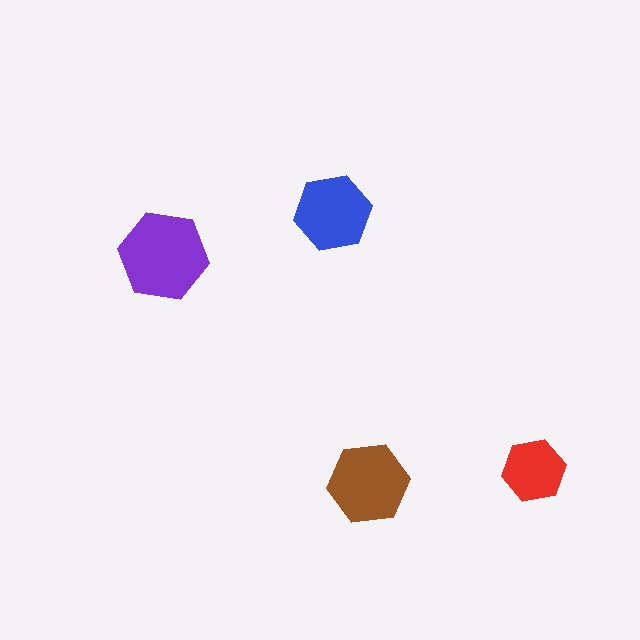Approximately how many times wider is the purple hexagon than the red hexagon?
About 1.5 times wider.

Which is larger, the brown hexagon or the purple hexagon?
The purple one.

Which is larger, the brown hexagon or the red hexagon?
The brown one.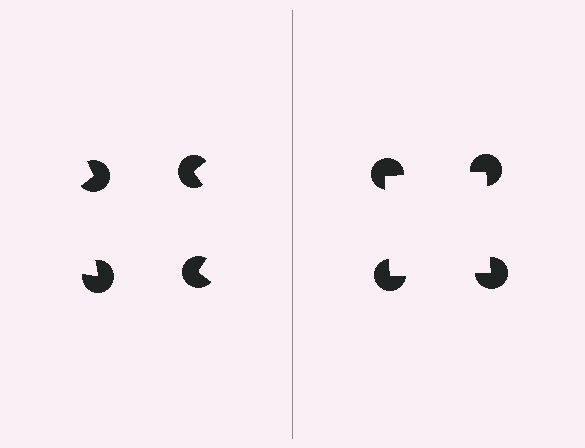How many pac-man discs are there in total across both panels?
8 — 4 on each side.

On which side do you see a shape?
An illusory square appears on the right side. On the left side the wedge cuts are rotated, so no coherent shape forms.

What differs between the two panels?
The pac-man discs are positioned identically on both sides; only the wedge orientations differ. On the right they align to a square; on the left they are misaligned.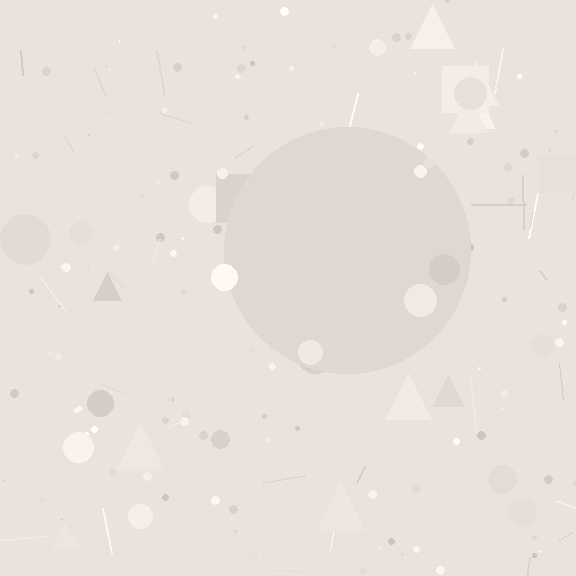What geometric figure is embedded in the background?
A circle is embedded in the background.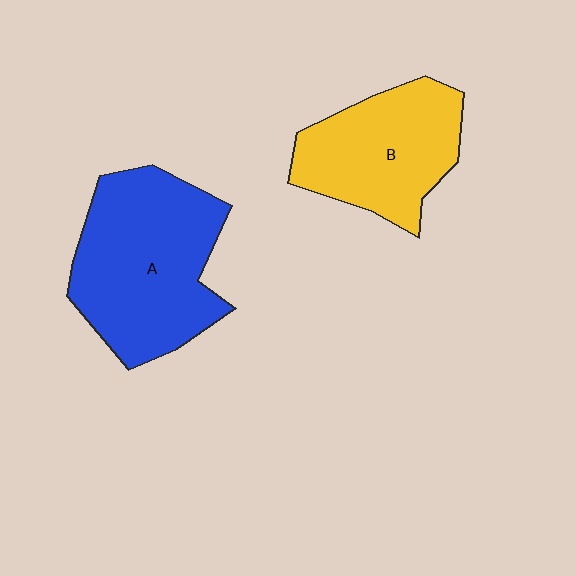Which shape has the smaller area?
Shape B (yellow).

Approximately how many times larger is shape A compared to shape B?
Approximately 1.3 times.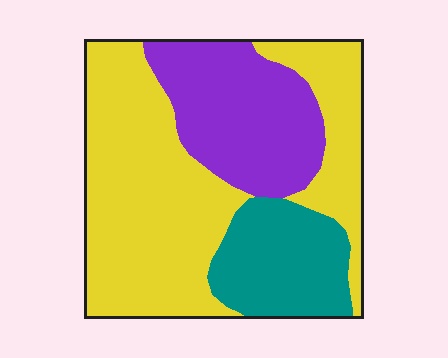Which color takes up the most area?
Yellow, at roughly 55%.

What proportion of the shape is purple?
Purple covers roughly 25% of the shape.